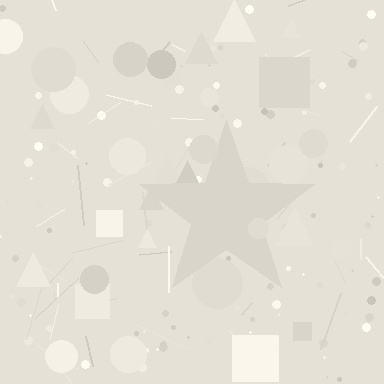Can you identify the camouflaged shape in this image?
The camouflaged shape is a star.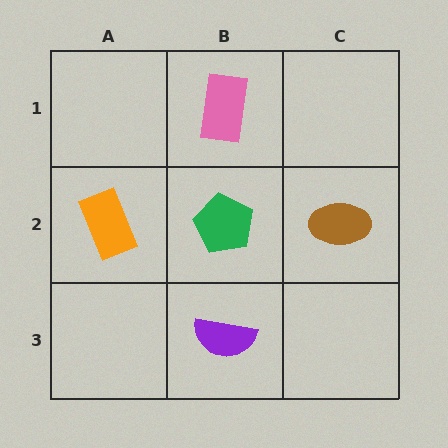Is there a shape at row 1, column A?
No, that cell is empty.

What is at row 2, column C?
A brown ellipse.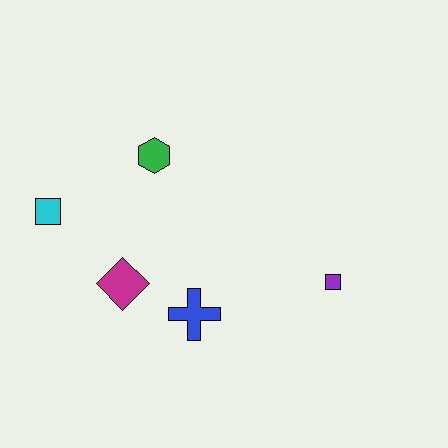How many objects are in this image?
There are 5 objects.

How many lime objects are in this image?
There are no lime objects.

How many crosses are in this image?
There is 1 cross.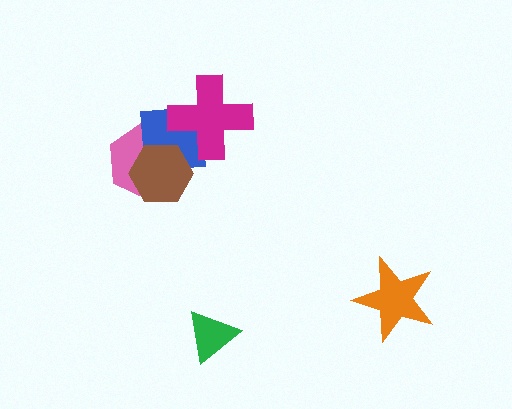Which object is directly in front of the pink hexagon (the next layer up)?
The blue square is directly in front of the pink hexagon.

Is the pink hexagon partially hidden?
Yes, it is partially covered by another shape.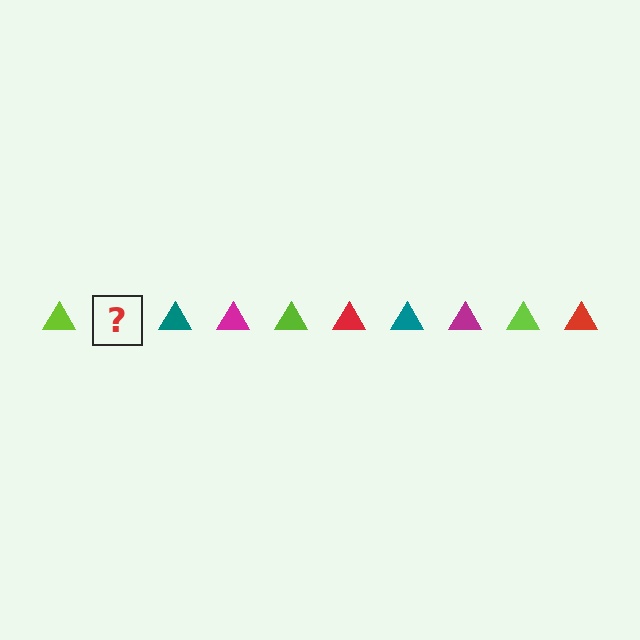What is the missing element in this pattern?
The missing element is a red triangle.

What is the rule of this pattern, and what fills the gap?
The rule is that the pattern cycles through lime, red, teal, magenta triangles. The gap should be filled with a red triangle.